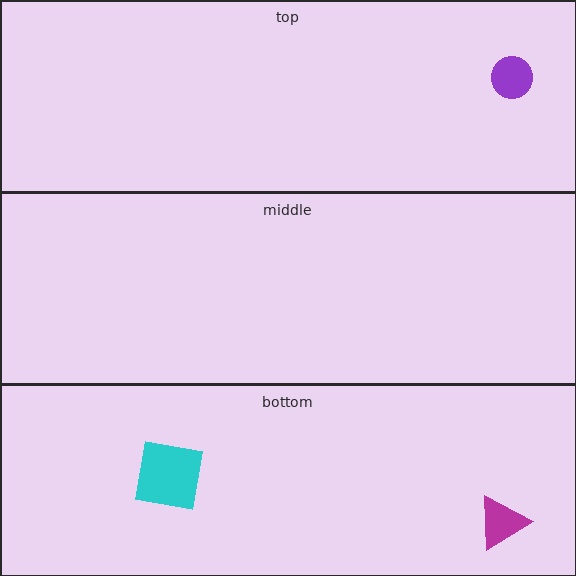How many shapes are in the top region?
1.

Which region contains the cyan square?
The bottom region.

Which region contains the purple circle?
The top region.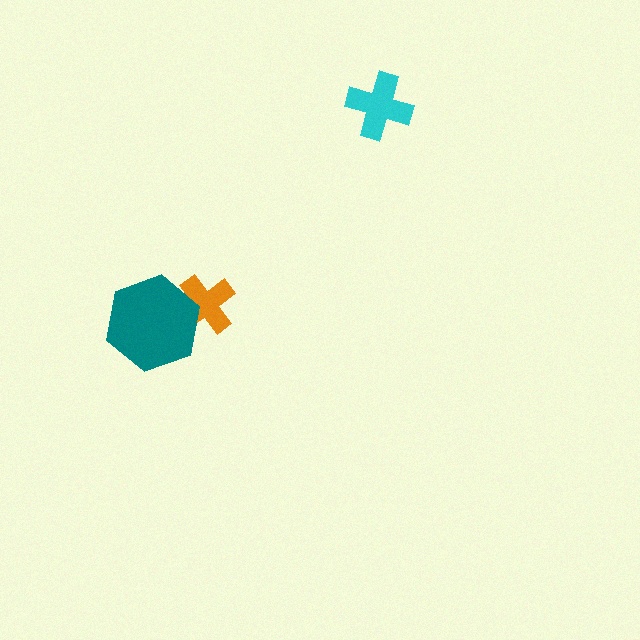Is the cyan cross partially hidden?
No, no other shape covers it.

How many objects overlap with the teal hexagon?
1 object overlaps with the teal hexagon.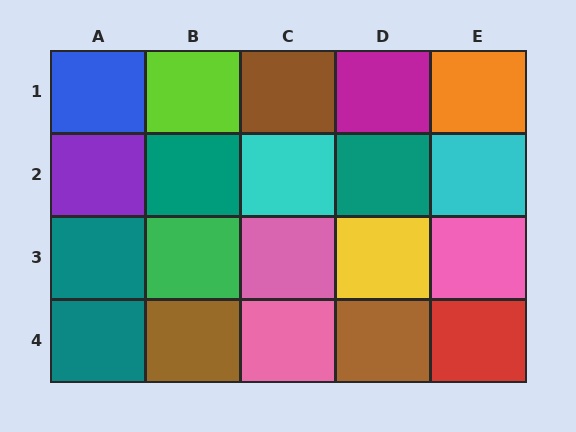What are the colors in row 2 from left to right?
Purple, teal, cyan, teal, cyan.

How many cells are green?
1 cell is green.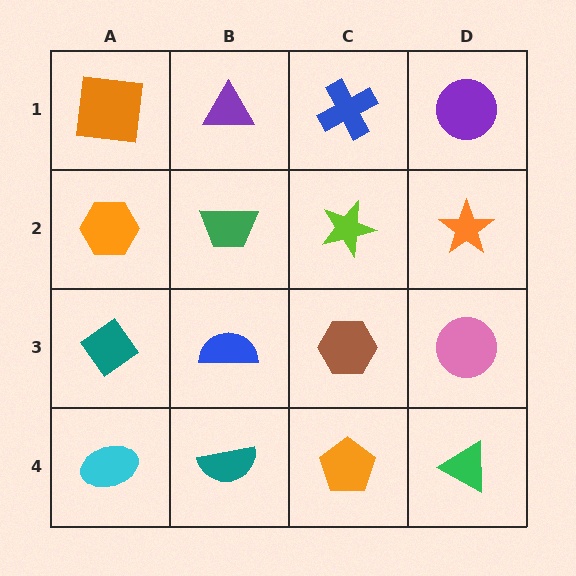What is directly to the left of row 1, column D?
A blue cross.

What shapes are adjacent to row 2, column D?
A purple circle (row 1, column D), a pink circle (row 3, column D), a lime star (row 2, column C).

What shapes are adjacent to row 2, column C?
A blue cross (row 1, column C), a brown hexagon (row 3, column C), a green trapezoid (row 2, column B), an orange star (row 2, column D).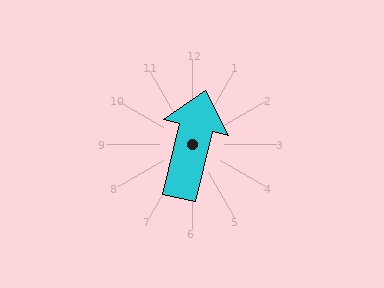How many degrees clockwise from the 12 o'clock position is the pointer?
Approximately 14 degrees.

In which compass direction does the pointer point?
North.